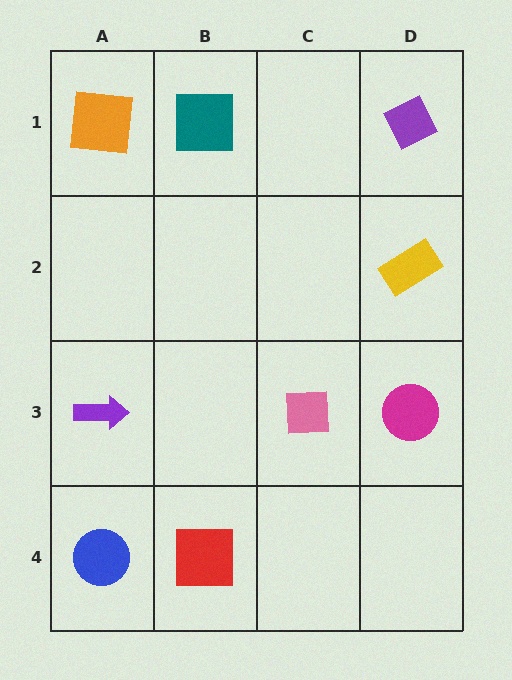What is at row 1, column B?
A teal square.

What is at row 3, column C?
A pink square.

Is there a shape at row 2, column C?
No, that cell is empty.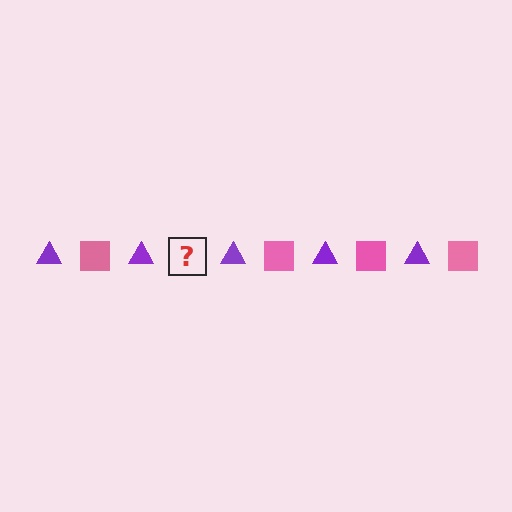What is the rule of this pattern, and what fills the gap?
The rule is that the pattern alternates between purple triangle and pink square. The gap should be filled with a pink square.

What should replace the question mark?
The question mark should be replaced with a pink square.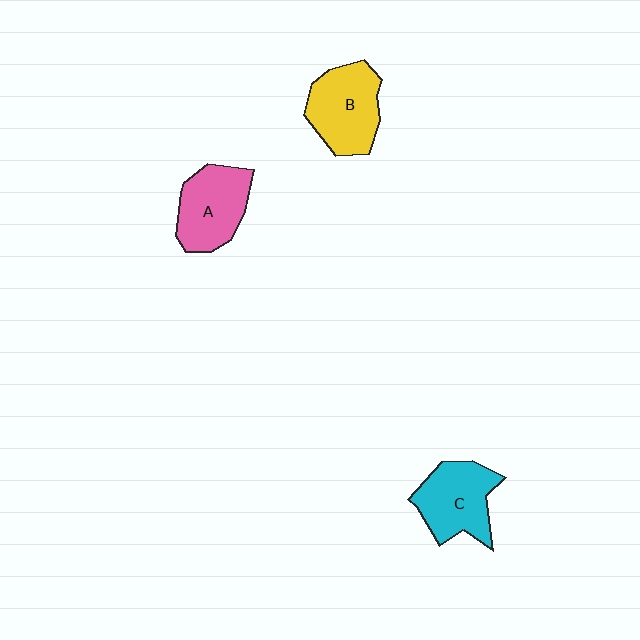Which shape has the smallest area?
Shape A (pink).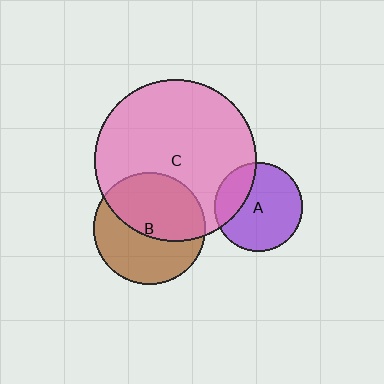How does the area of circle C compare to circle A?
Approximately 3.4 times.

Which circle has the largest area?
Circle C (pink).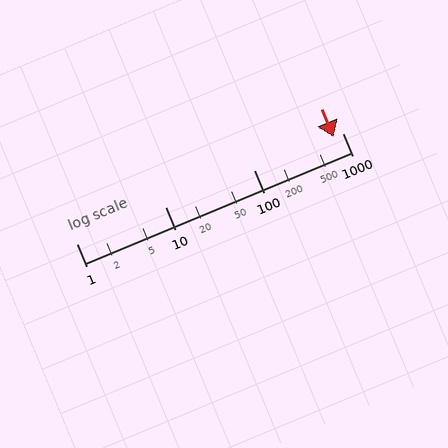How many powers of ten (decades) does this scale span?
The scale spans 3 decades, from 1 to 1000.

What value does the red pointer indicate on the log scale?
The pointer indicates approximately 800.